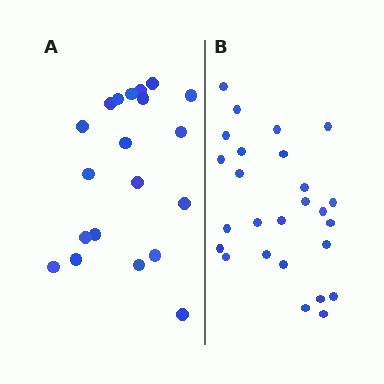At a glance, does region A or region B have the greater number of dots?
Region B (the right region) has more dots.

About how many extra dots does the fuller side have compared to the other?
Region B has about 6 more dots than region A.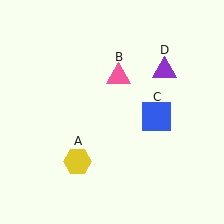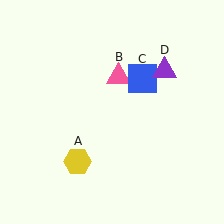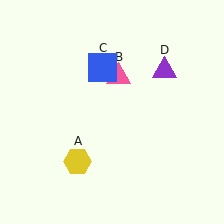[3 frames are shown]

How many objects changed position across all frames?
1 object changed position: blue square (object C).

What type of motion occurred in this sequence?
The blue square (object C) rotated counterclockwise around the center of the scene.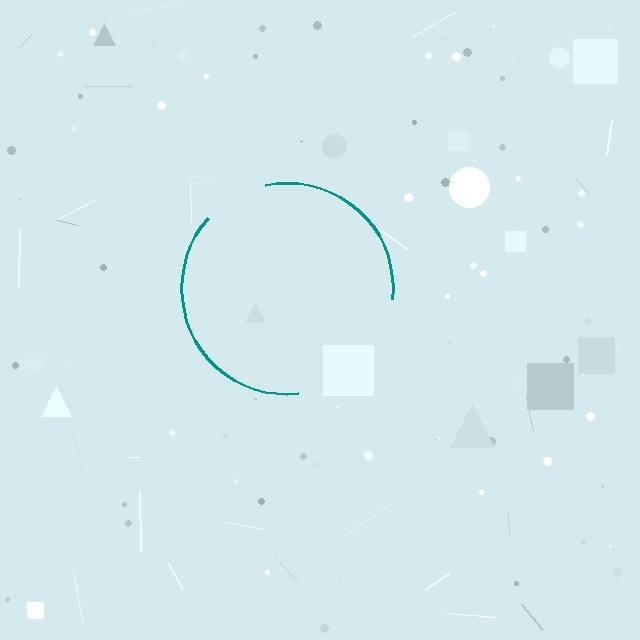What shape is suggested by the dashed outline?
The dashed outline suggests a circle.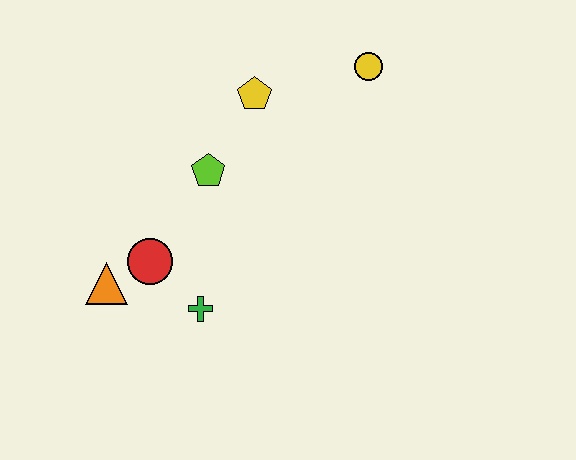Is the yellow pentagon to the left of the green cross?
No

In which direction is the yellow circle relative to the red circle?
The yellow circle is to the right of the red circle.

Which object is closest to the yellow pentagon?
The lime pentagon is closest to the yellow pentagon.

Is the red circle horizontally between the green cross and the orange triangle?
Yes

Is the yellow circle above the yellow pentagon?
Yes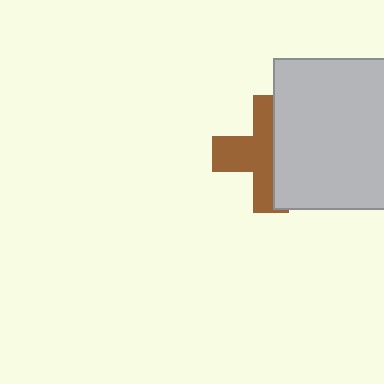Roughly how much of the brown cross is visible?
About half of it is visible (roughly 55%).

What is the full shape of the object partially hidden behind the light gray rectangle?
The partially hidden object is a brown cross.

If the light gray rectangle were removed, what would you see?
You would see the complete brown cross.